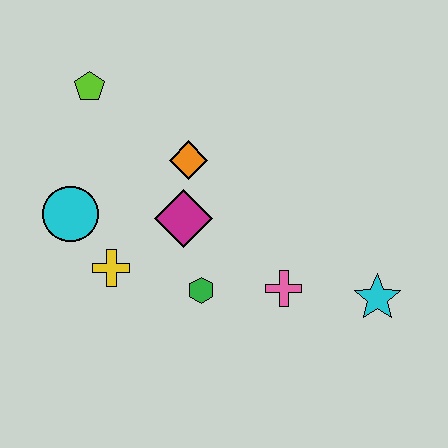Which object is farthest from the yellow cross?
The cyan star is farthest from the yellow cross.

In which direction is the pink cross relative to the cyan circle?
The pink cross is to the right of the cyan circle.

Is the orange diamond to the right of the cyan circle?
Yes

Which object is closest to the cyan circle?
The yellow cross is closest to the cyan circle.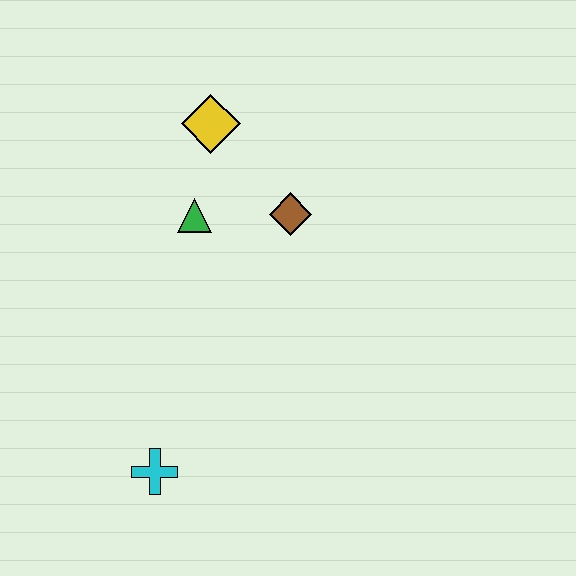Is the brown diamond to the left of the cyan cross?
No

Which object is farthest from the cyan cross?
The yellow diamond is farthest from the cyan cross.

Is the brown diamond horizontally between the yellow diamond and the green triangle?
No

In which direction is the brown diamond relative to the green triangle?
The brown diamond is to the right of the green triangle.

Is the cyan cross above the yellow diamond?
No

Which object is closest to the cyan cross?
The green triangle is closest to the cyan cross.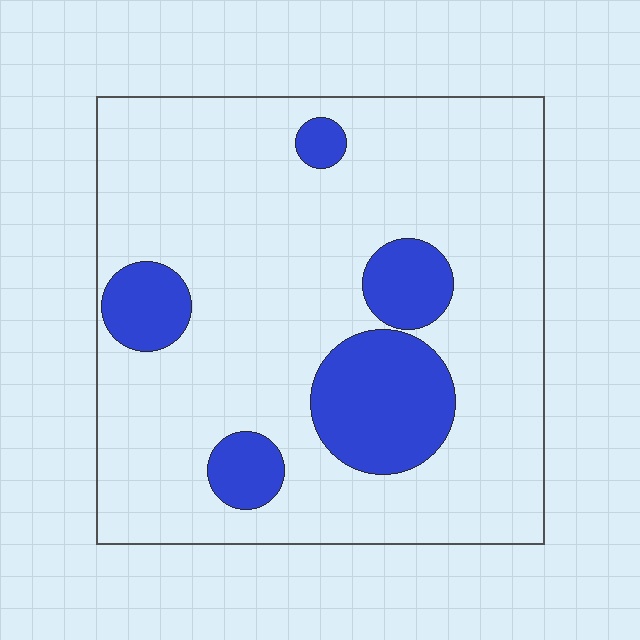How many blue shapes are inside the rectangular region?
5.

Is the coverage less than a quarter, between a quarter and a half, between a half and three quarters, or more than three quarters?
Less than a quarter.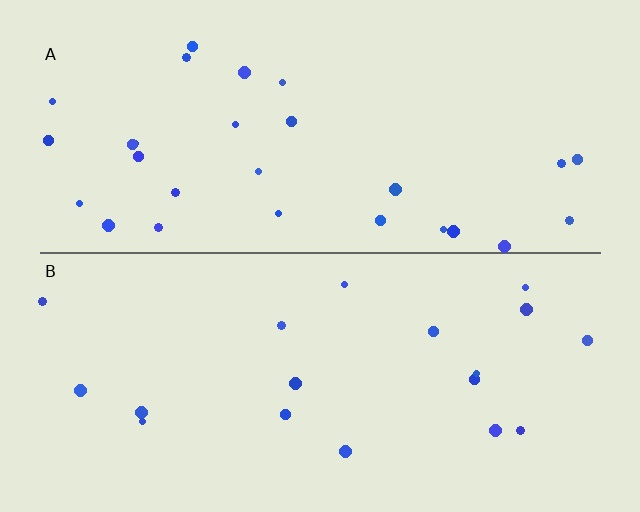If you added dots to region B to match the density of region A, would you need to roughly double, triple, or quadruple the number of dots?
Approximately double.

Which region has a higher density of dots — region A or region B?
A (the top).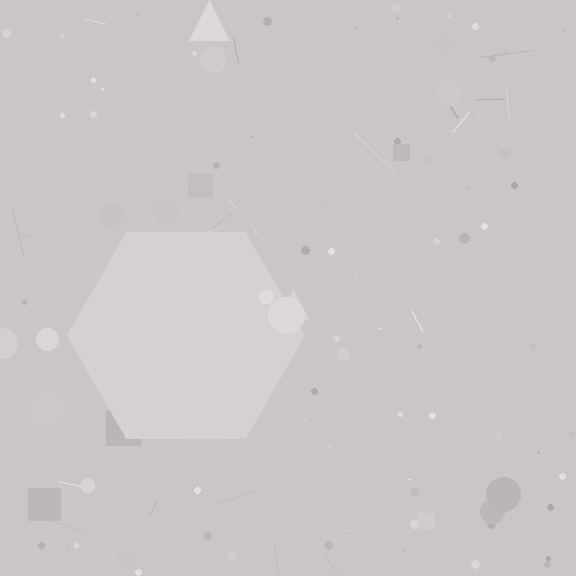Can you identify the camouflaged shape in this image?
The camouflaged shape is a hexagon.